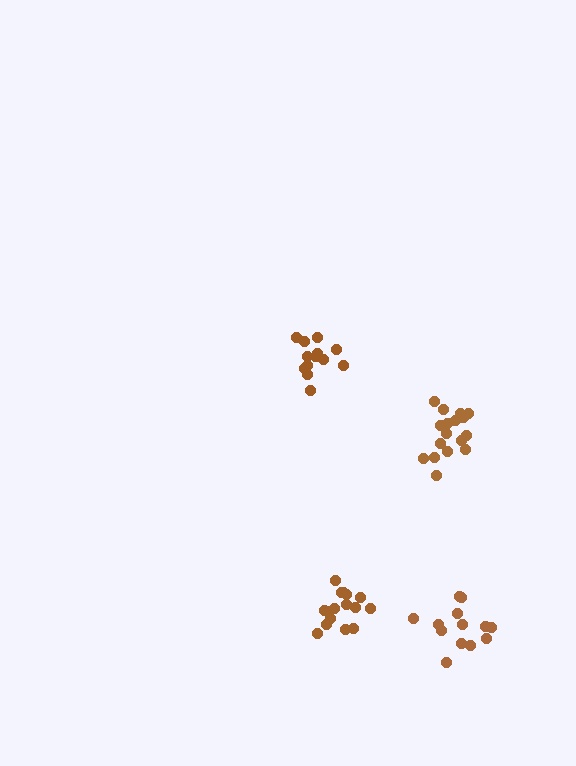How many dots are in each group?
Group 1: 16 dots, Group 2: 13 dots, Group 3: 13 dots, Group 4: 18 dots (60 total).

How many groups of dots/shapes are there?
There are 4 groups.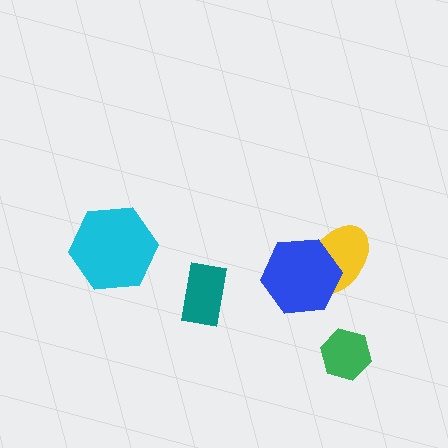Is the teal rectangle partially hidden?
No, no other shape covers it.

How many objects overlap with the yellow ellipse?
1 object overlaps with the yellow ellipse.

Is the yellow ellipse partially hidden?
Yes, it is partially covered by another shape.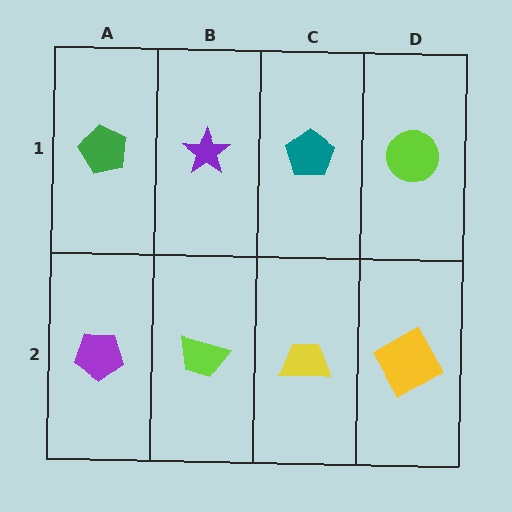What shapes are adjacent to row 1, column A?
A purple pentagon (row 2, column A), a purple star (row 1, column B).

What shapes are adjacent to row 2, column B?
A purple star (row 1, column B), a purple pentagon (row 2, column A), a yellow trapezoid (row 2, column C).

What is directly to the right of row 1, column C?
A lime circle.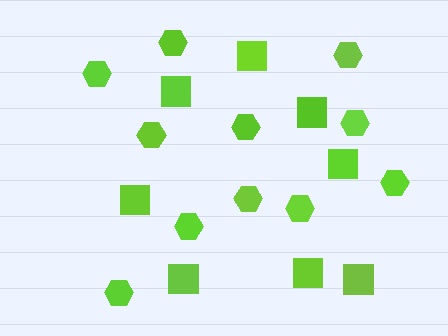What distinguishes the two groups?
There are 2 groups: one group of squares (8) and one group of hexagons (11).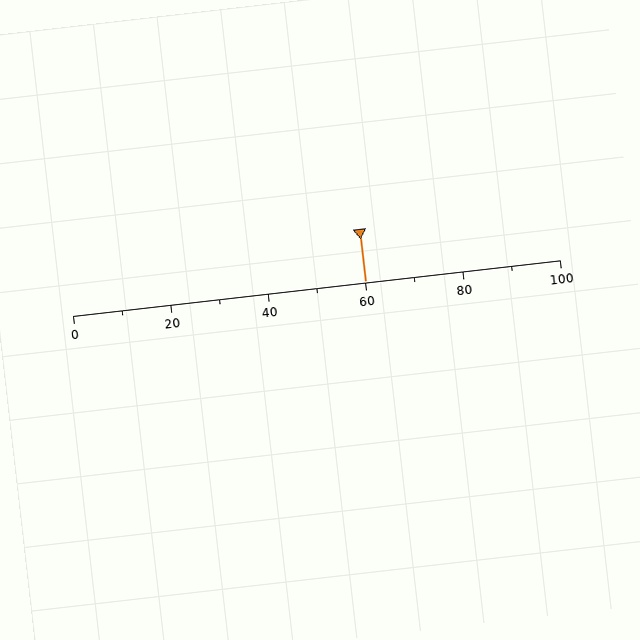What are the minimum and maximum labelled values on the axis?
The axis runs from 0 to 100.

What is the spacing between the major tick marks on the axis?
The major ticks are spaced 20 apart.